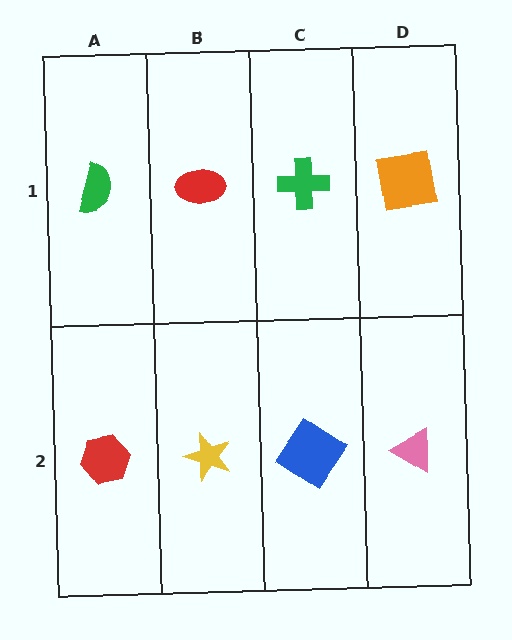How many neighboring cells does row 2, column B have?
3.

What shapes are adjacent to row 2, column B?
A red ellipse (row 1, column B), a red hexagon (row 2, column A), a blue diamond (row 2, column C).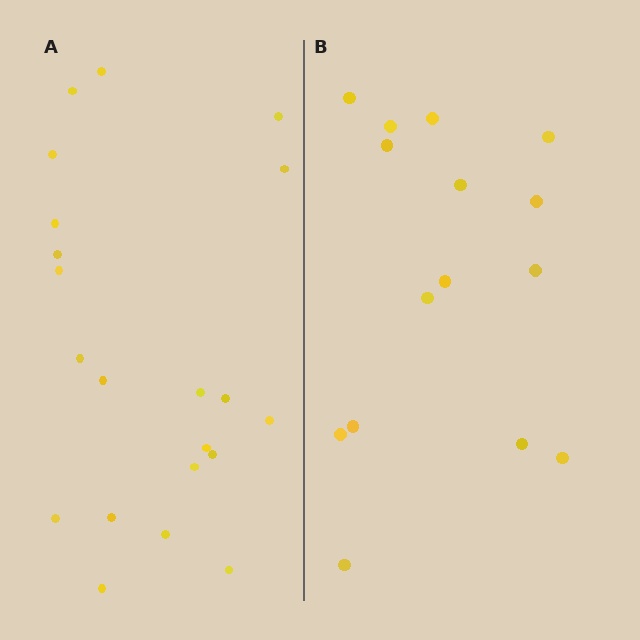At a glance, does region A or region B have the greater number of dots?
Region A (the left region) has more dots.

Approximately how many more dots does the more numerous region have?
Region A has about 6 more dots than region B.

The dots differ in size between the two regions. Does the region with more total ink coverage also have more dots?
No. Region B has more total ink coverage because its dots are larger, but region A actually contains more individual dots. Total area can be misleading — the number of items is what matters here.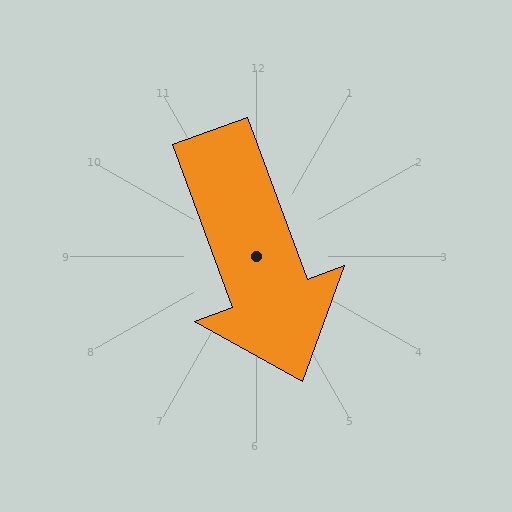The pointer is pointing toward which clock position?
Roughly 5 o'clock.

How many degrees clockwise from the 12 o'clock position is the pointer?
Approximately 160 degrees.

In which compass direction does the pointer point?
South.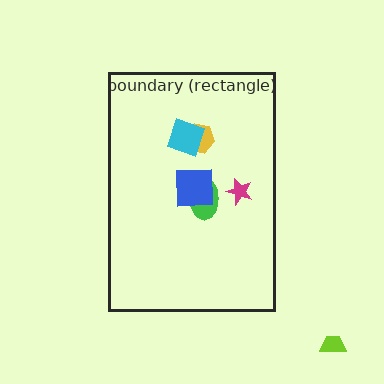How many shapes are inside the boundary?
5 inside, 1 outside.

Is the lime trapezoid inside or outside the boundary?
Outside.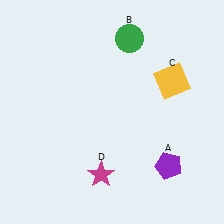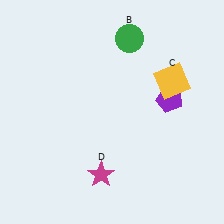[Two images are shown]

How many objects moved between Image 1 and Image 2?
1 object moved between the two images.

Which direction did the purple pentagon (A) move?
The purple pentagon (A) moved up.